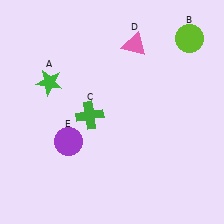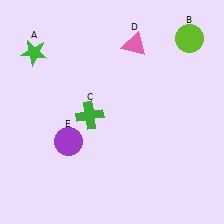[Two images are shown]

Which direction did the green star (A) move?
The green star (A) moved up.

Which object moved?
The green star (A) moved up.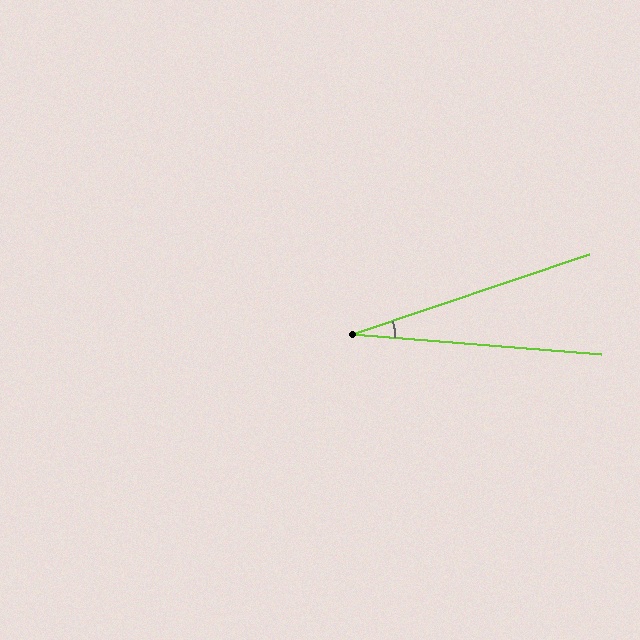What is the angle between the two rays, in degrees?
Approximately 23 degrees.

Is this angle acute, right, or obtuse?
It is acute.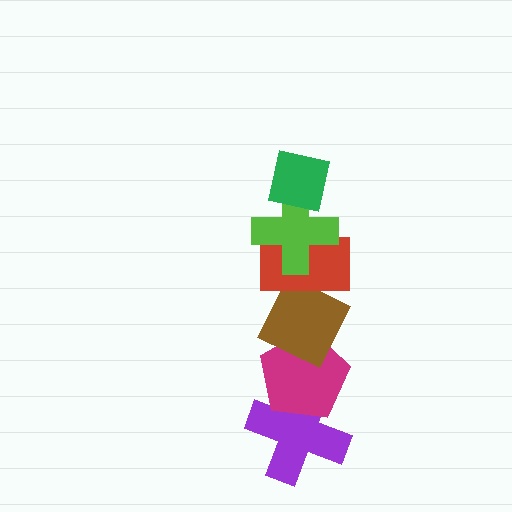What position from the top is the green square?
The green square is 1st from the top.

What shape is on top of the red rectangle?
The lime cross is on top of the red rectangle.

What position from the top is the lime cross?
The lime cross is 2nd from the top.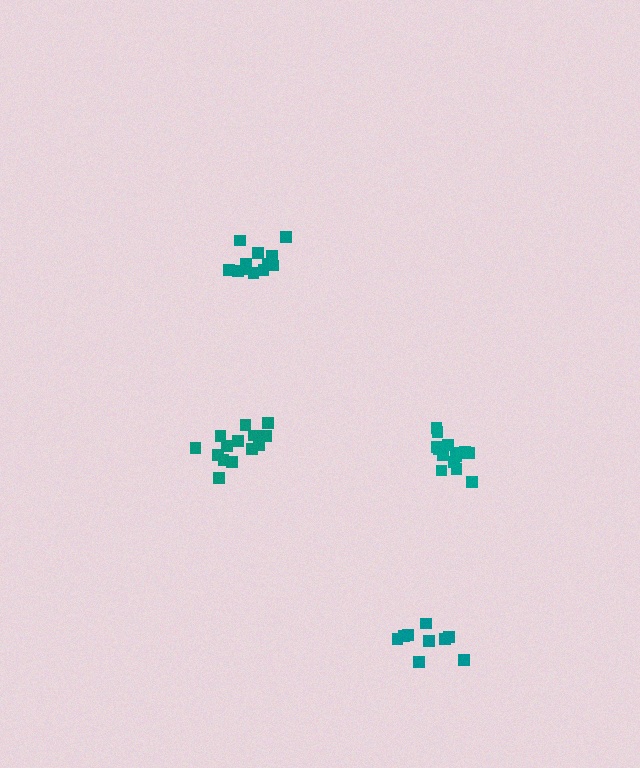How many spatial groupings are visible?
There are 4 spatial groupings.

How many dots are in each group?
Group 1: 15 dots, Group 2: 12 dots, Group 3: 9 dots, Group 4: 15 dots (51 total).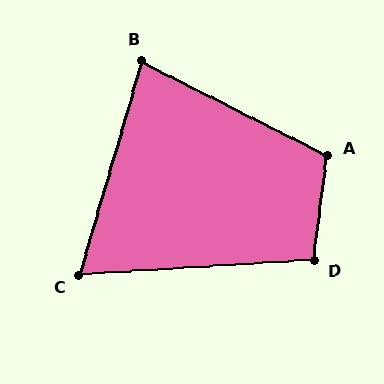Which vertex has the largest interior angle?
A, at approximately 110 degrees.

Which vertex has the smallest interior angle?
C, at approximately 70 degrees.